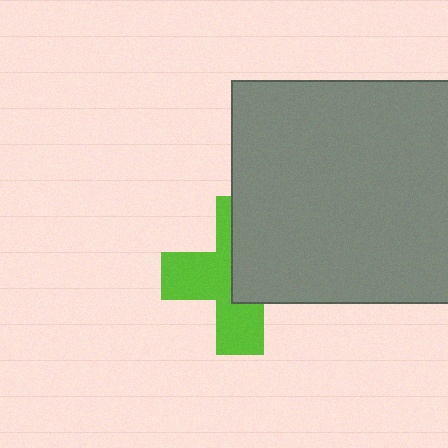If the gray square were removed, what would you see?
You would see the complete lime cross.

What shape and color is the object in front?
The object in front is a gray square.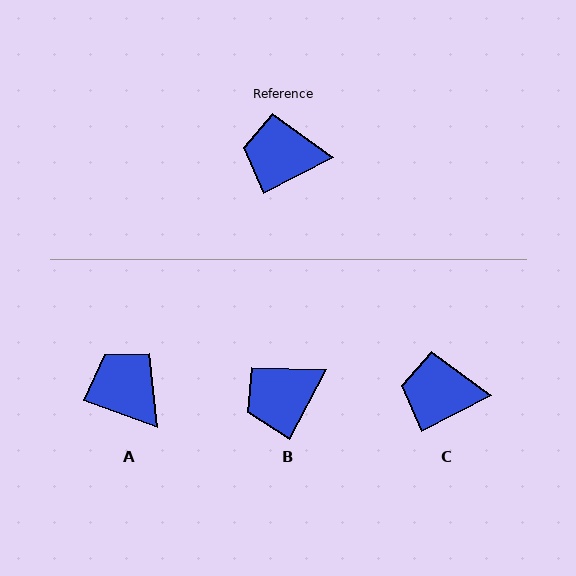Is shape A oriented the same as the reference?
No, it is off by about 48 degrees.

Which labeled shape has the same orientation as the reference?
C.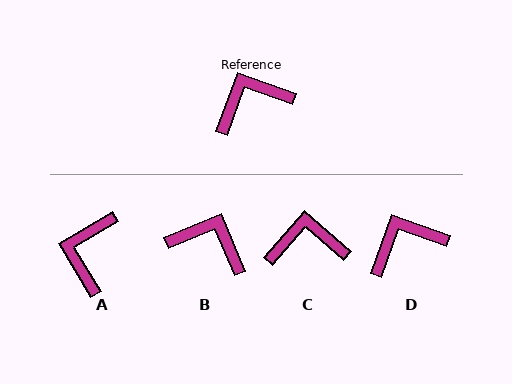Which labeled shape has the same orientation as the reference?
D.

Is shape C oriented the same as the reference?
No, it is off by about 21 degrees.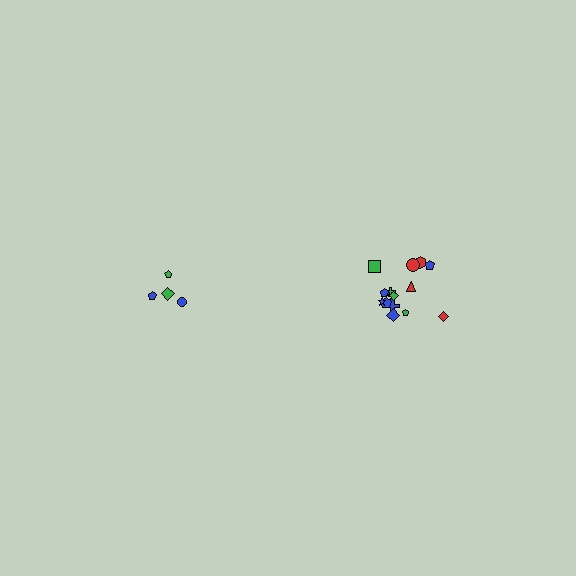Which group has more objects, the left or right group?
The right group.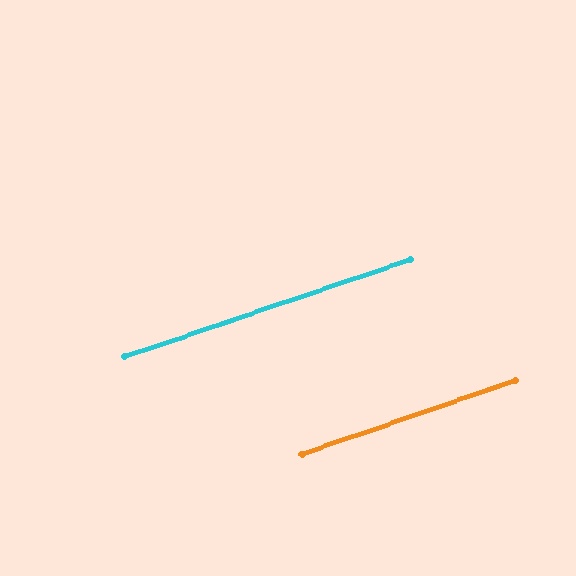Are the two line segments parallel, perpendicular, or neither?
Parallel — their directions differ by only 0.4°.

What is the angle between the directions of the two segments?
Approximately 0 degrees.